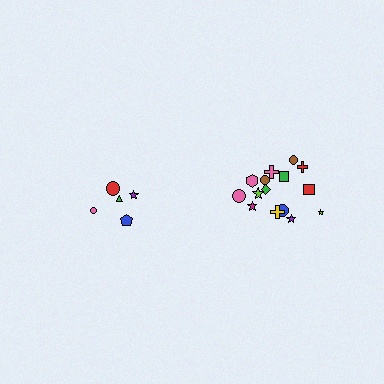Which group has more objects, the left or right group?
The right group.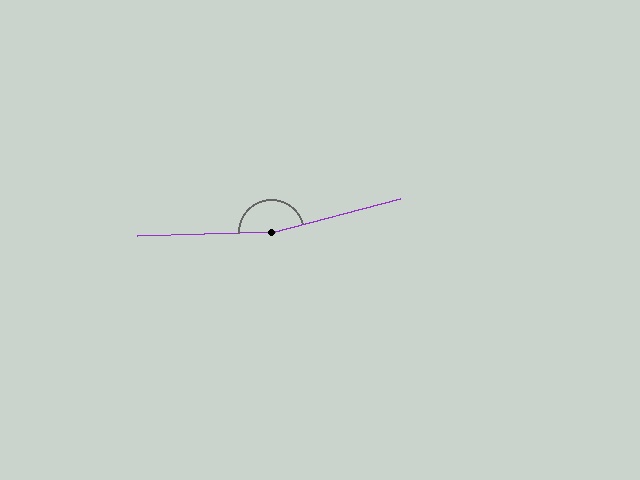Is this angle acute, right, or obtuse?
It is obtuse.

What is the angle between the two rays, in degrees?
Approximately 167 degrees.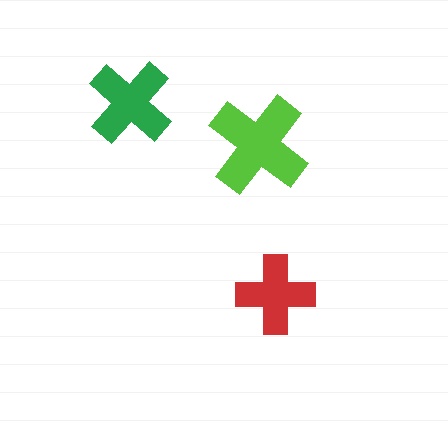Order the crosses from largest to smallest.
the lime one, the green one, the red one.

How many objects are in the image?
There are 3 objects in the image.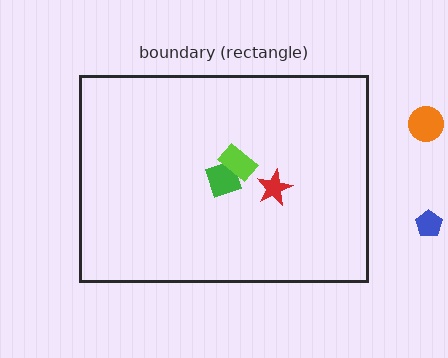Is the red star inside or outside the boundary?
Inside.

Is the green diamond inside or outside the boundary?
Inside.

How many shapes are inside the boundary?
3 inside, 2 outside.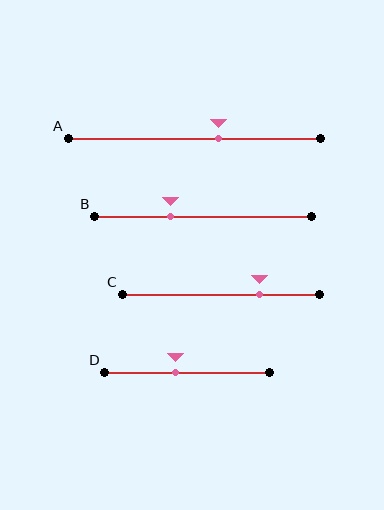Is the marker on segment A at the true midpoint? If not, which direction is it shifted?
No, the marker on segment A is shifted to the right by about 9% of the segment length.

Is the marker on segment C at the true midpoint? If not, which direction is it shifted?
No, the marker on segment C is shifted to the right by about 19% of the segment length.